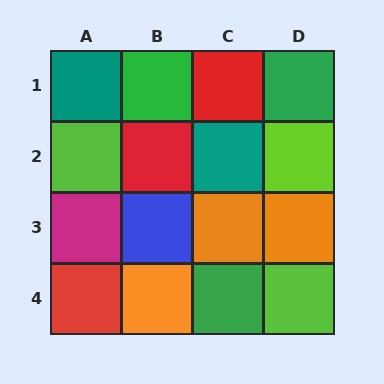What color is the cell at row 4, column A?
Red.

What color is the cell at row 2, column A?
Lime.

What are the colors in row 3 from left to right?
Magenta, blue, orange, orange.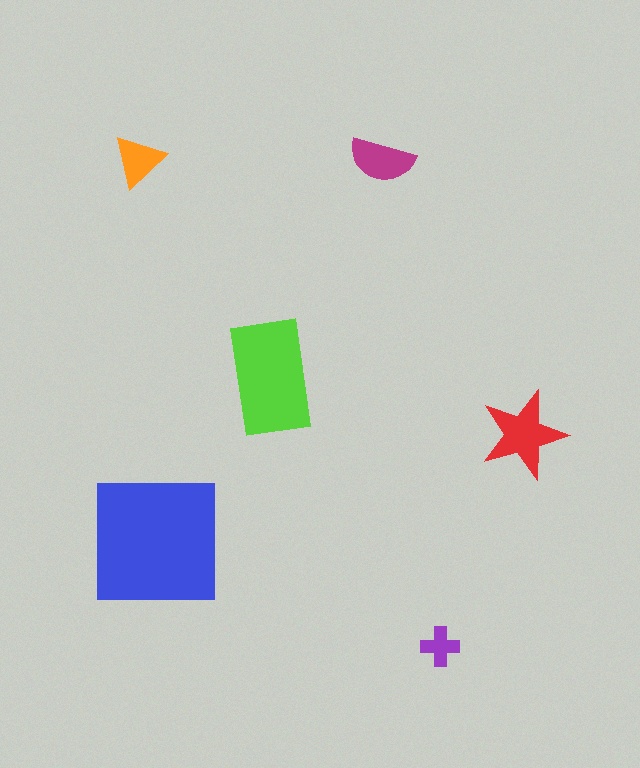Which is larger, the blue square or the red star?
The blue square.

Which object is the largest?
The blue square.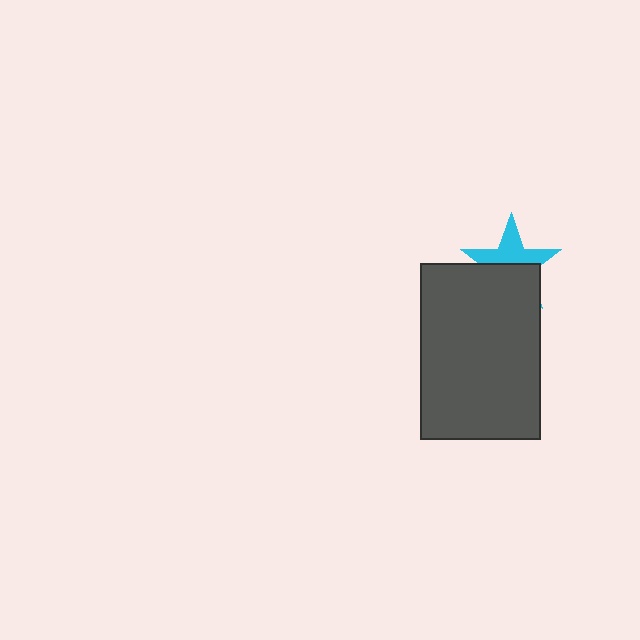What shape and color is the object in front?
The object in front is a dark gray rectangle.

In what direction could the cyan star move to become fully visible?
The cyan star could move up. That would shift it out from behind the dark gray rectangle entirely.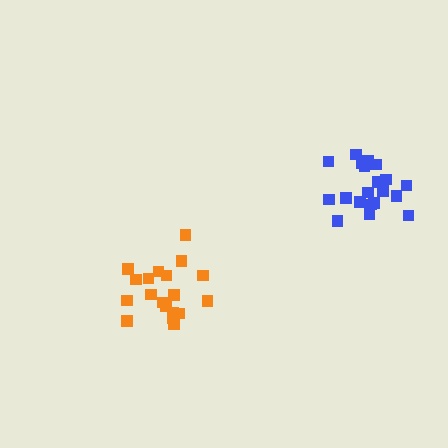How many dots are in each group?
Group 1: 19 dots, Group 2: 20 dots (39 total).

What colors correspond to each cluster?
The clusters are colored: orange, blue.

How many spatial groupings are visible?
There are 2 spatial groupings.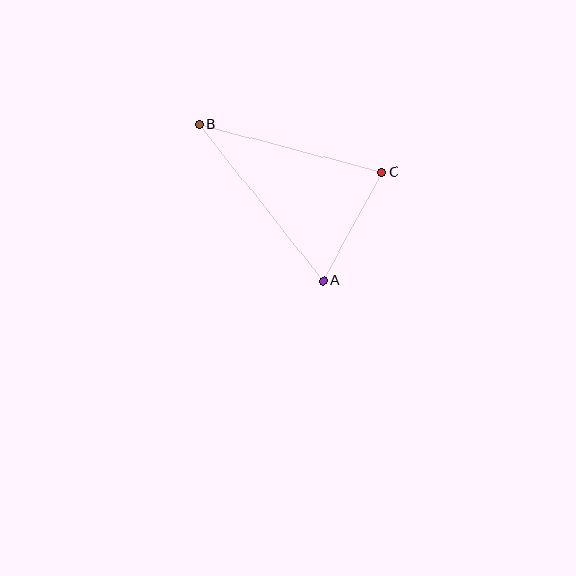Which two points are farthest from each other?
Points A and B are farthest from each other.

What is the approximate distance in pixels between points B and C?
The distance between B and C is approximately 190 pixels.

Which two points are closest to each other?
Points A and C are closest to each other.